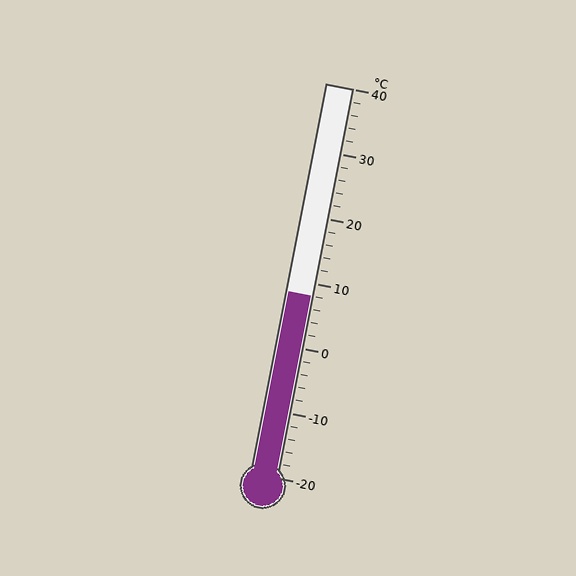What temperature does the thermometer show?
The thermometer shows approximately 8°C.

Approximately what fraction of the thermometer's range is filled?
The thermometer is filled to approximately 45% of its range.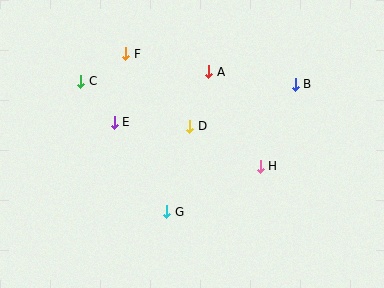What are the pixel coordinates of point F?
Point F is at (126, 54).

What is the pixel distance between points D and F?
The distance between D and F is 97 pixels.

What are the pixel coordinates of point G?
Point G is at (167, 212).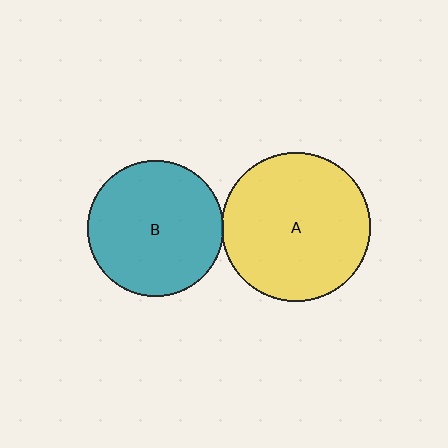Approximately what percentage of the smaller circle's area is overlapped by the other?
Approximately 5%.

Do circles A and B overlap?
Yes.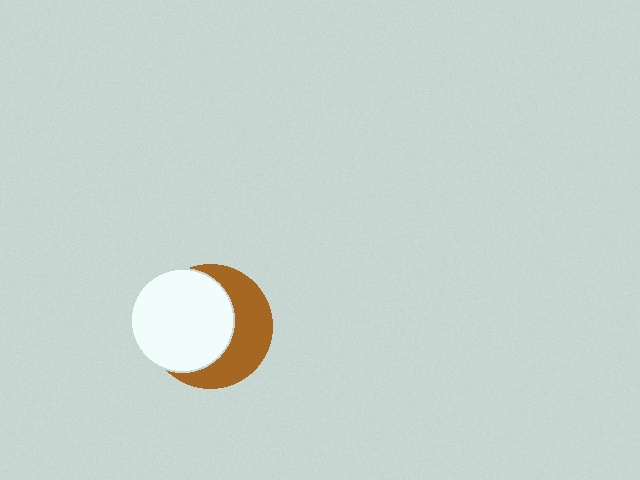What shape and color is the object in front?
The object in front is a white circle.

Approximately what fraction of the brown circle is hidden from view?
Roughly 57% of the brown circle is hidden behind the white circle.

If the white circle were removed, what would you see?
You would see the complete brown circle.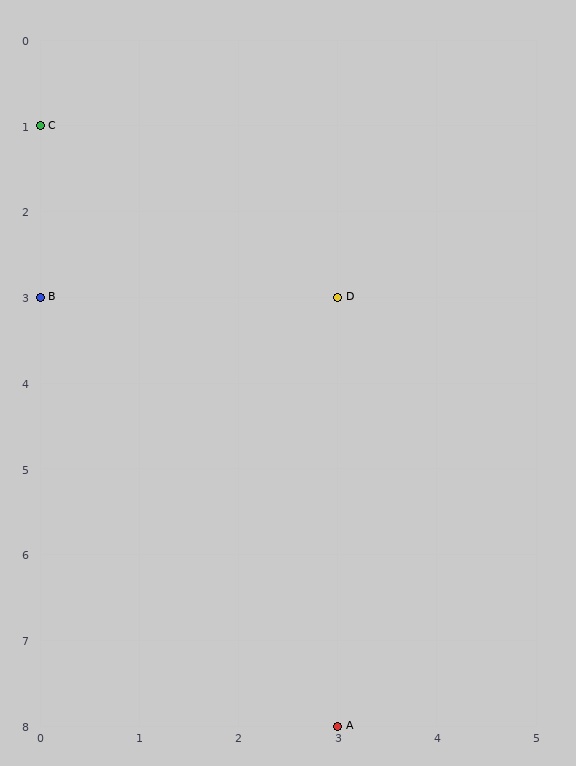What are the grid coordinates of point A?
Point A is at grid coordinates (3, 8).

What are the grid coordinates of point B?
Point B is at grid coordinates (0, 3).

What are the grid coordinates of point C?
Point C is at grid coordinates (0, 1).